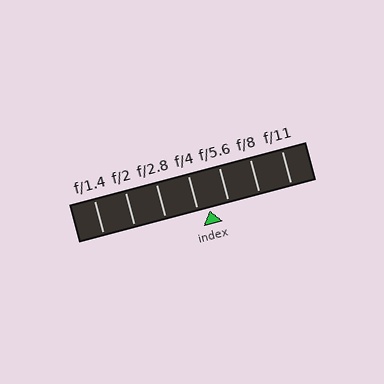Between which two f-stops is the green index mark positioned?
The index mark is between f/4 and f/5.6.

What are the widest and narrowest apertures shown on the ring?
The widest aperture shown is f/1.4 and the narrowest is f/11.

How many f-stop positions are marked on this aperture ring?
There are 7 f-stop positions marked.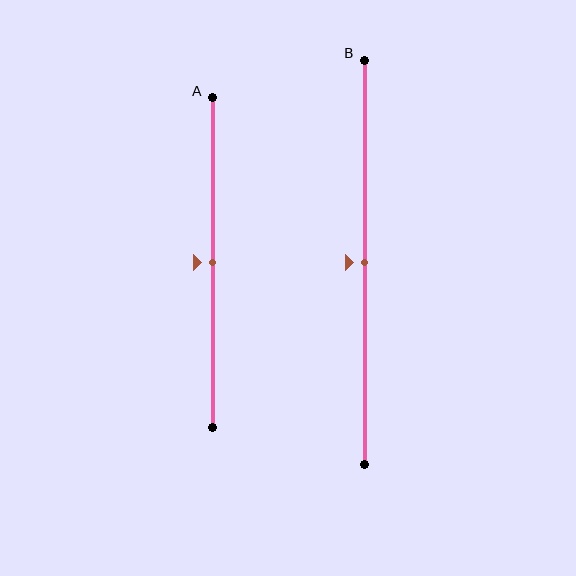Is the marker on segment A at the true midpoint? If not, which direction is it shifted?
Yes, the marker on segment A is at the true midpoint.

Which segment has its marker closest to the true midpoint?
Segment A has its marker closest to the true midpoint.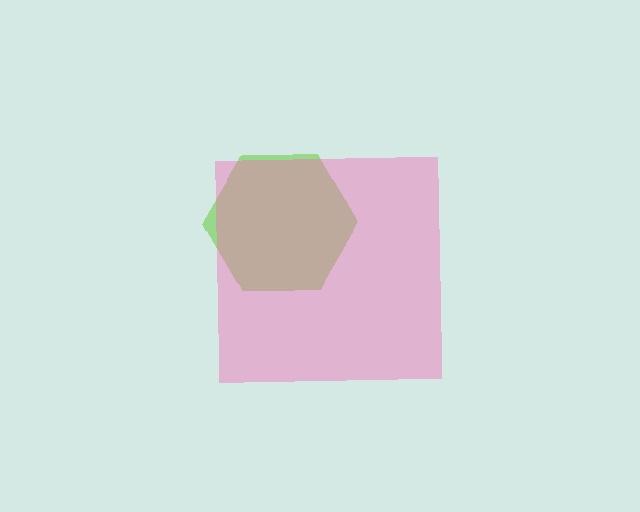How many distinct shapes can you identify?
There are 2 distinct shapes: a lime hexagon, a pink square.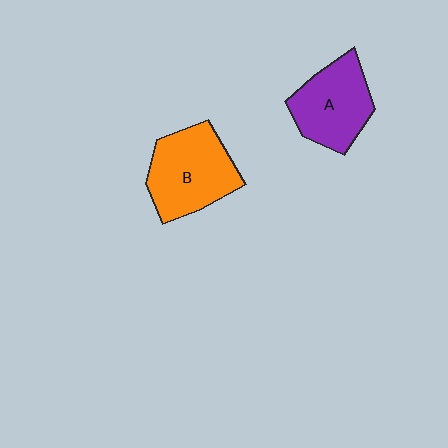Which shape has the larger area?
Shape B (orange).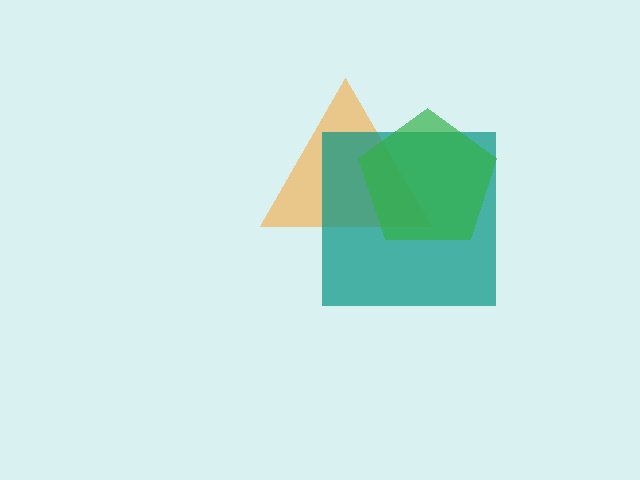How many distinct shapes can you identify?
There are 3 distinct shapes: an orange triangle, a teal square, a green pentagon.